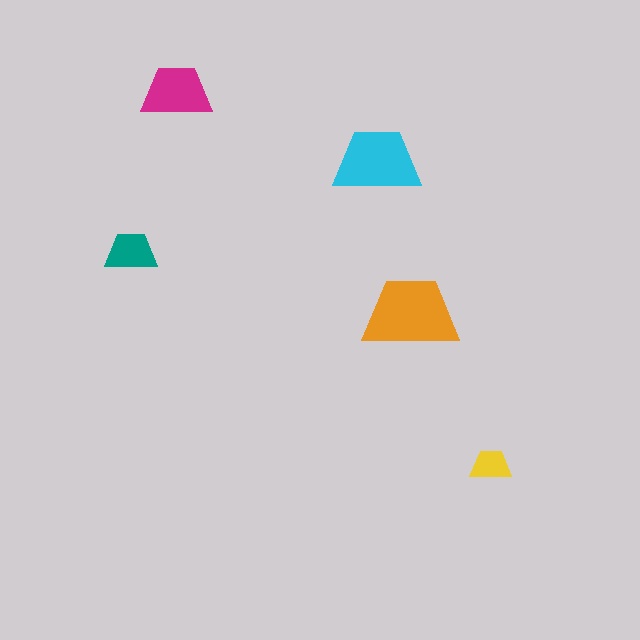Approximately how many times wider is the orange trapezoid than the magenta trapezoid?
About 1.5 times wider.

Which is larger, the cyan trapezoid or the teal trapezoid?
The cyan one.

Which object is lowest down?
The yellow trapezoid is bottommost.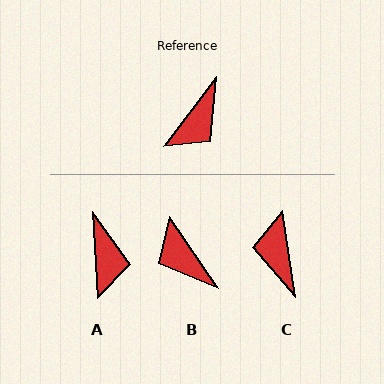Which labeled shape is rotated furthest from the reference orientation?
C, about 134 degrees away.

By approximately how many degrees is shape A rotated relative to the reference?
Approximately 41 degrees counter-clockwise.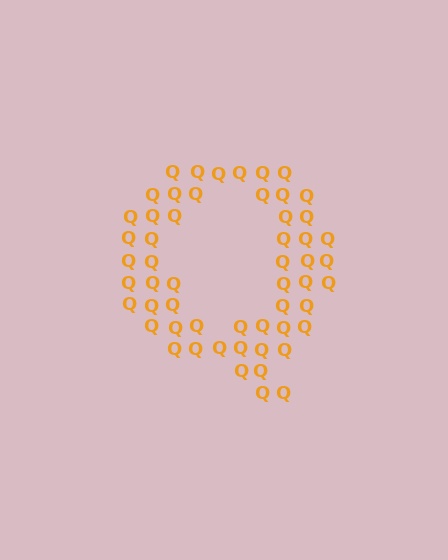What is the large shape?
The large shape is the letter Q.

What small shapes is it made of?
It is made of small letter Q's.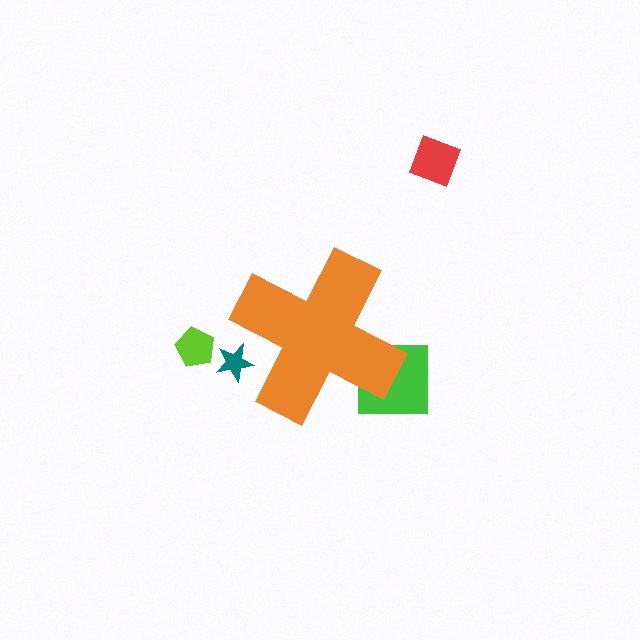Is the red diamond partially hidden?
No, the red diamond is fully visible.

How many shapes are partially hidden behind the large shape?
2 shapes are partially hidden.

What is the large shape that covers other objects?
An orange cross.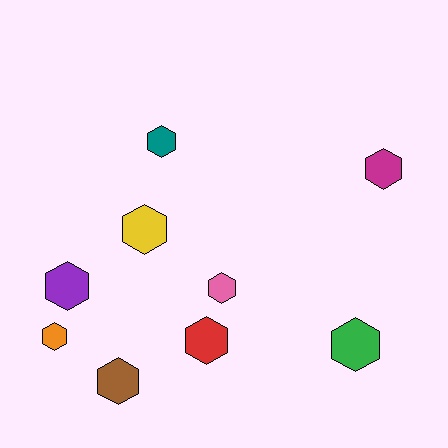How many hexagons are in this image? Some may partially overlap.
There are 9 hexagons.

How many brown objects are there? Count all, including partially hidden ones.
There is 1 brown object.